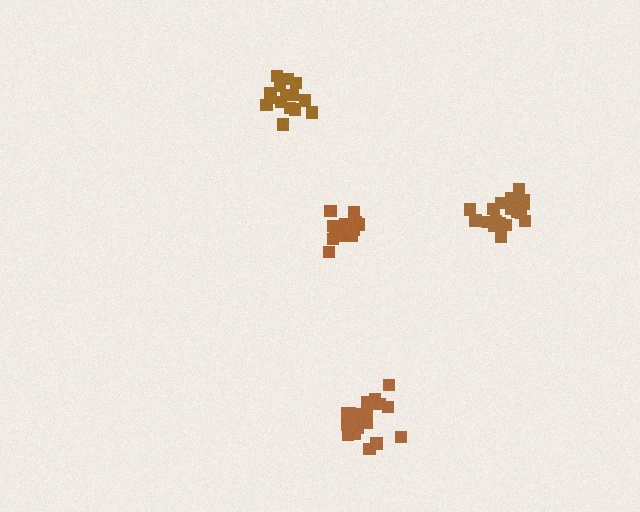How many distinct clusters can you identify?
There are 4 distinct clusters.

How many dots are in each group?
Group 1: 18 dots, Group 2: 17 dots, Group 3: 15 dots, Group 4: 19 dots (69 total).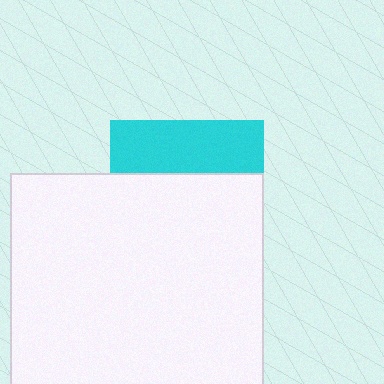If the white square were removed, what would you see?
You would see the complete cyan square.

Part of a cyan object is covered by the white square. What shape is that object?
It is a square.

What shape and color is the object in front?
The object in front is a white square.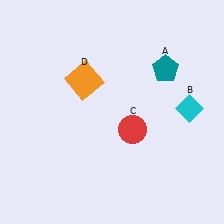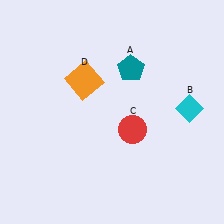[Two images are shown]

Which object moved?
The teal pentagon (A) moved left.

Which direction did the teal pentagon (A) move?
The teal pentagon (A) moved left.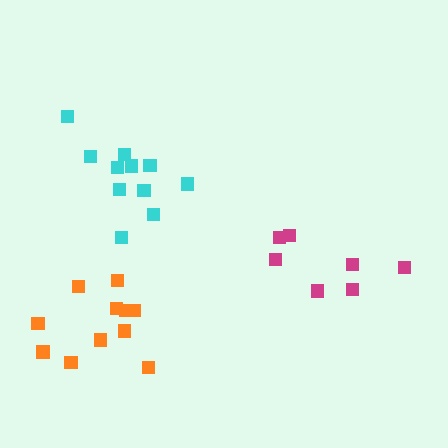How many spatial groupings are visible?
There are 3 spatial groupings.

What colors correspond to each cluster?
The clusters are colored: magenta, orange, cyan.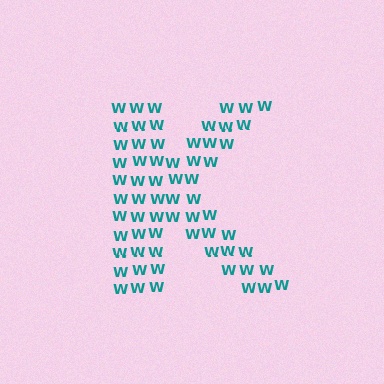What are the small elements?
The small elements are letter W's.